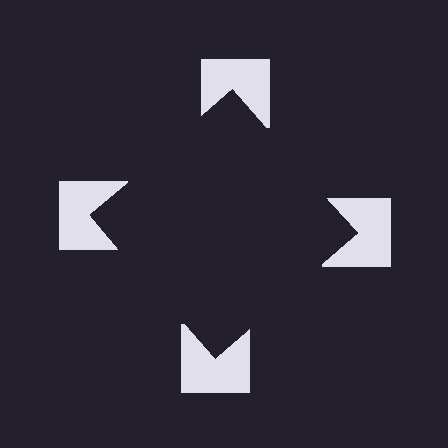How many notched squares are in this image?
There are 4 — one at each vertex of the illusory square.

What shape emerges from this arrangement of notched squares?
An illusory square — its edges are inferred from the aligned wedge cuts in the notched squares, not physically drawn.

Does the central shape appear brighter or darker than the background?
It typically appears slightly darker than the background, even though no actual brightness change is drawn.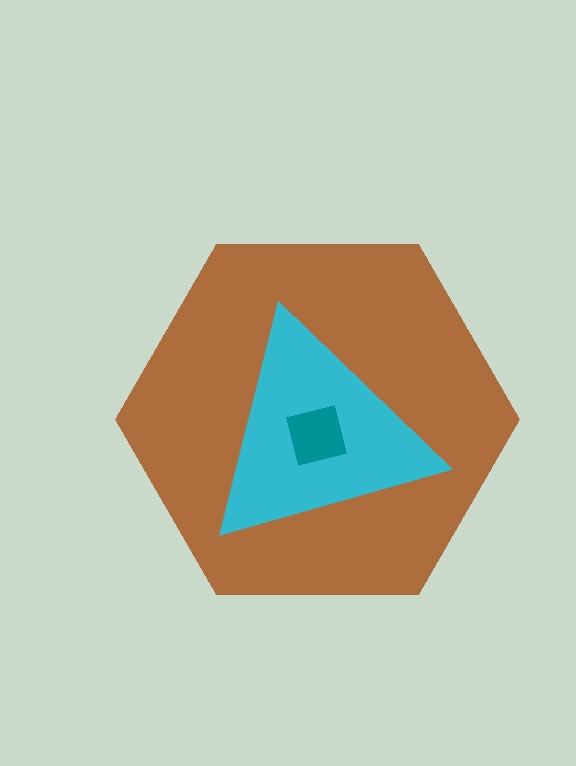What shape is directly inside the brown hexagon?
The cyan triangle.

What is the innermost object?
The teal square.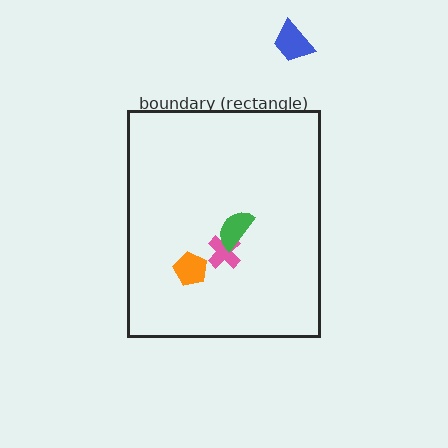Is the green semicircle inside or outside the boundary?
Inside.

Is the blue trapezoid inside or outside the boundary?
Outside.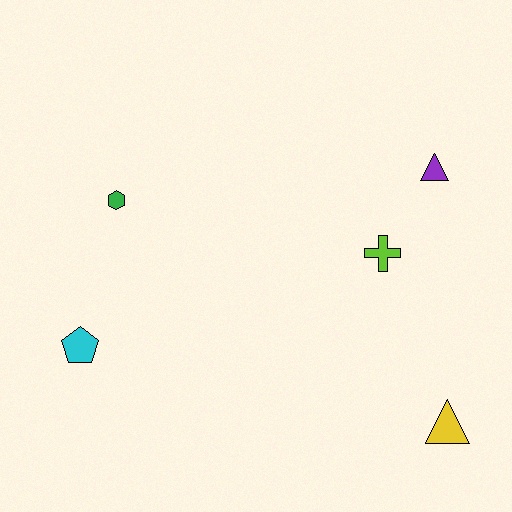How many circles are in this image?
There are no circles.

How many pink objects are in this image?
There are no pink objects.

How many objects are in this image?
There are 5 objects.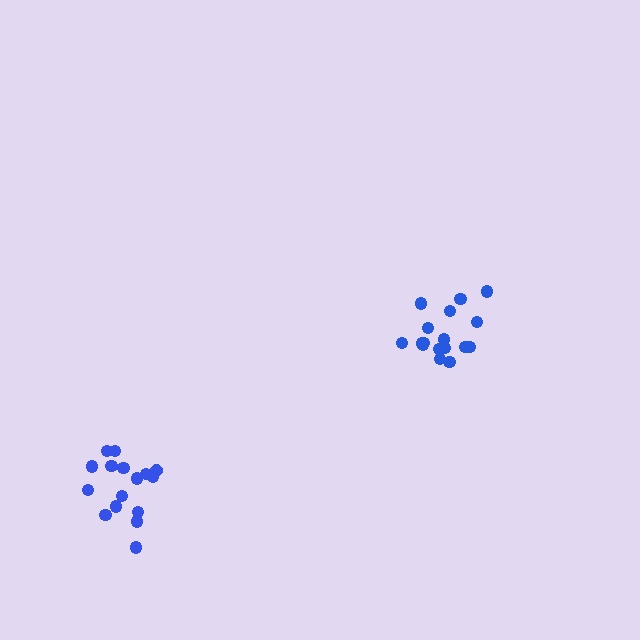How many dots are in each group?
Group 1: 17 dots, Group 2: 16 dots (33 total).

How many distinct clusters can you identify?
There are 2 distinct clusters.